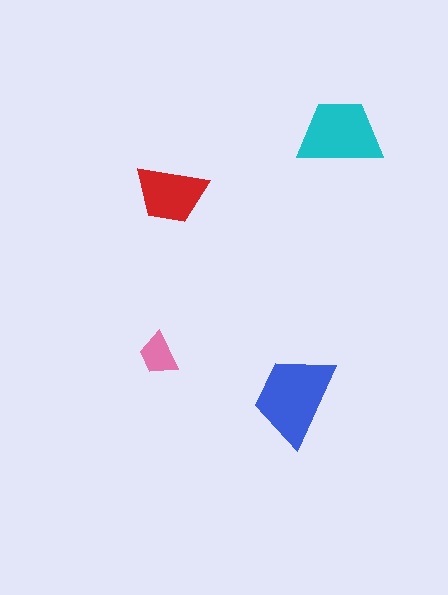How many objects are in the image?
There are 4 objects in the image.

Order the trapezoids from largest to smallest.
the blue one, the cyan one, the red one, the pink one.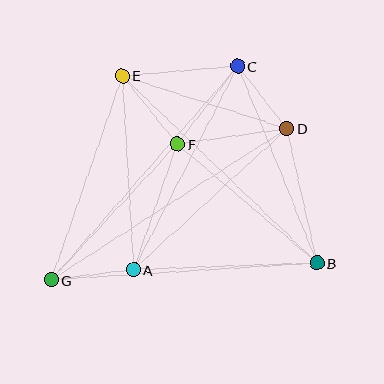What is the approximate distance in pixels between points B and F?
The distance between B and F is approximately 183 pixels.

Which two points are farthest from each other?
Points C and G are farthest from each other.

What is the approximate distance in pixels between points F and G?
The distance between F and G is approximately 185 pixels.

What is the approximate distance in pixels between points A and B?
The distance between A and B is approximately 183 pixels.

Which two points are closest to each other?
Points C and D are closest to each other.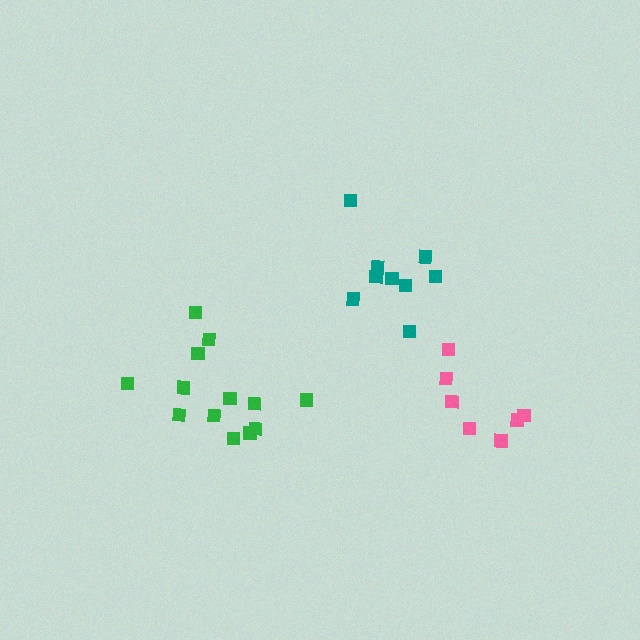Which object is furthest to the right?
The pink cluster is rightmost.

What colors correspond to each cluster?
The clusters are colored: teal, green, pink.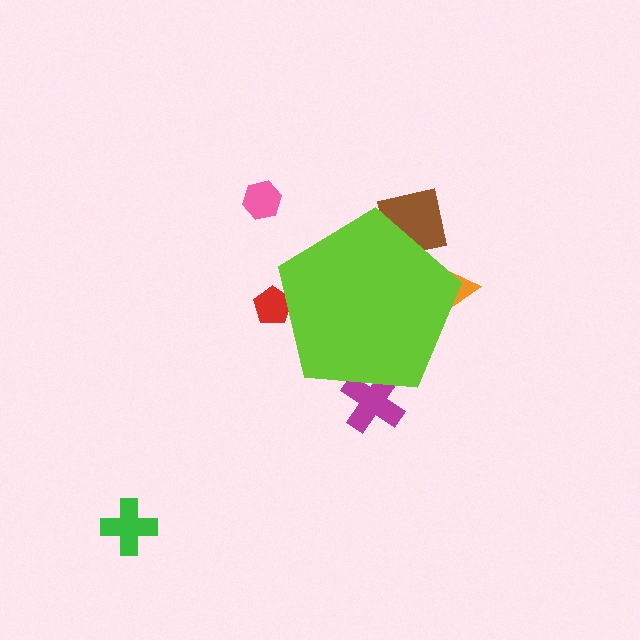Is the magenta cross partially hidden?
Yes, the magenta cross is partially hidden behind the lime pentagon.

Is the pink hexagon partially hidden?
No, the pink hexagon is fully visible.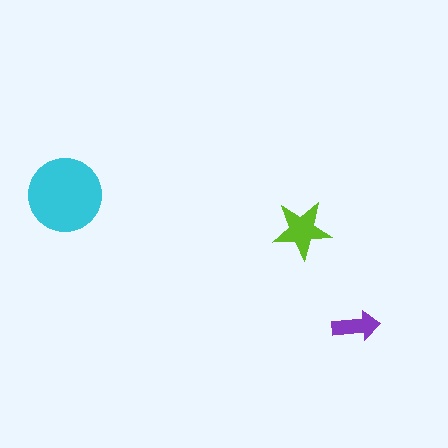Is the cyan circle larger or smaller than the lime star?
Larger.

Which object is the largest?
The cyan circle.